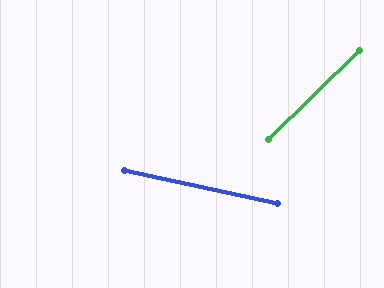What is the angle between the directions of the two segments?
Approximately 57 degrees.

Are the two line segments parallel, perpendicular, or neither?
Neither parallel nor perpendicular — they differ by about 57°.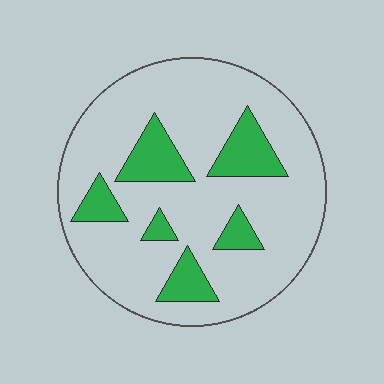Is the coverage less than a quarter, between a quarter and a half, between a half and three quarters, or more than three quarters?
Less than a quarter.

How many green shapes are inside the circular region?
6.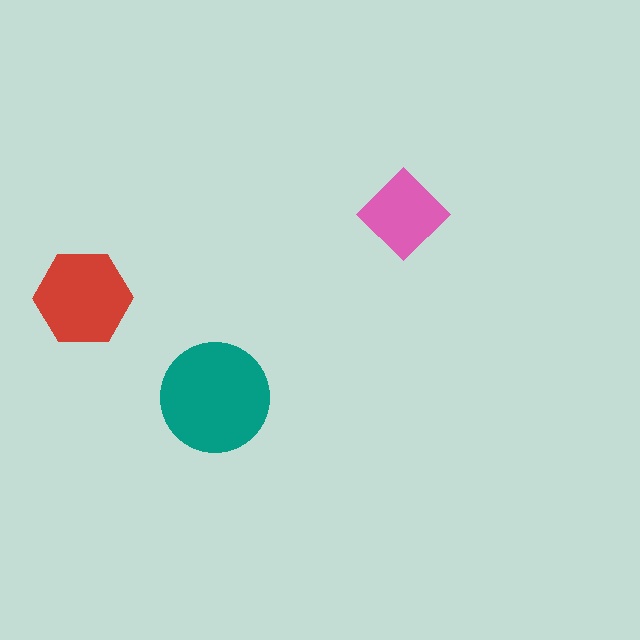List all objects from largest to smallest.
The teal circle, the red hexagon, the pink diamond.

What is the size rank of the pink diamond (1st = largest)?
3rd.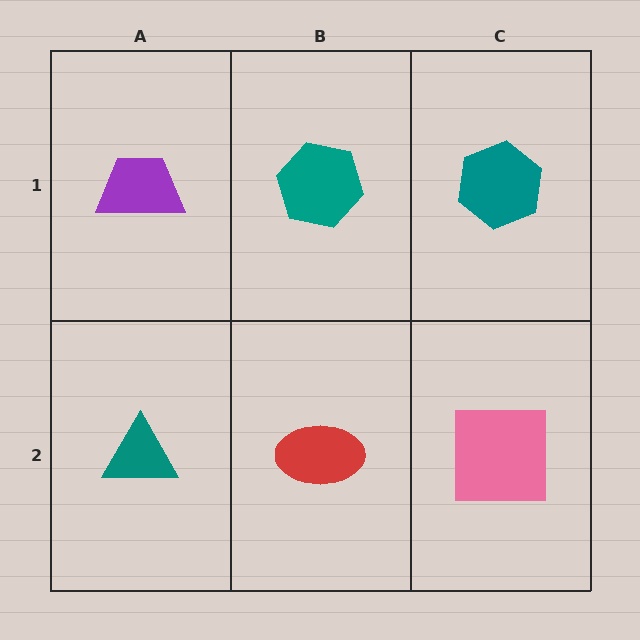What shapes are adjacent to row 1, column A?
A teal triangle (row 2, column A), a teal hexagon (row 1, column B).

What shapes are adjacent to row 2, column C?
A teal hexagon (row 1, column C), a red ellipse (row 2, column B).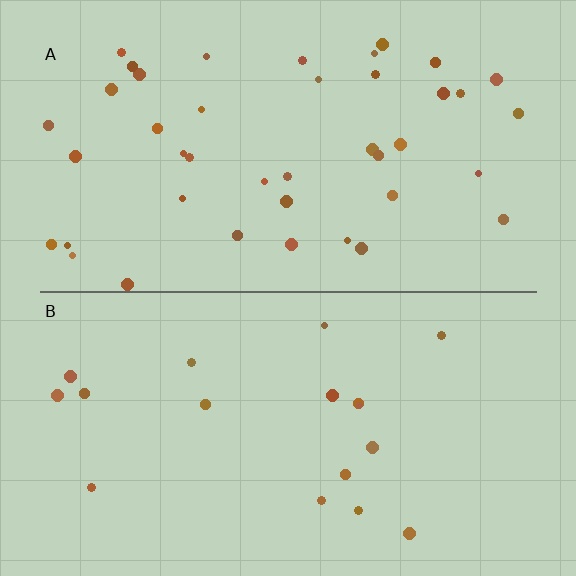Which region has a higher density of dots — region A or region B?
A (the top).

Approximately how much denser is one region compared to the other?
Approximately 2.4× — region A over region B.